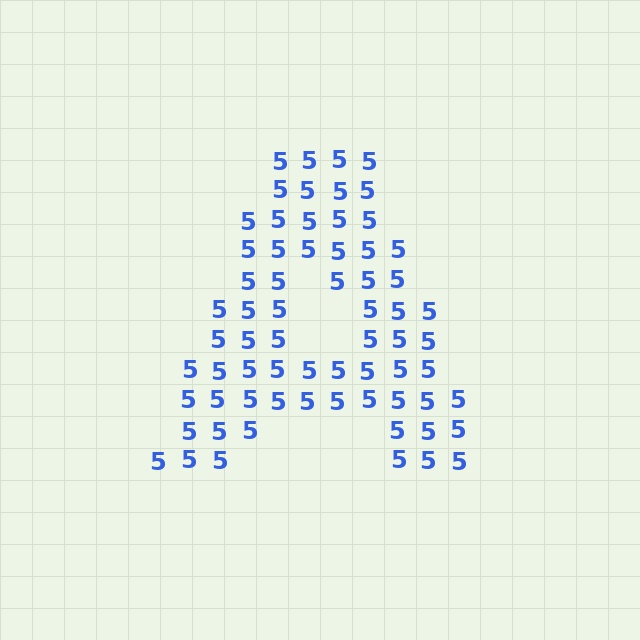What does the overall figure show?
The overall figure shows the letter A.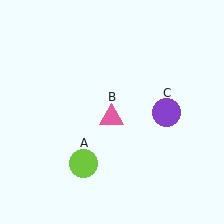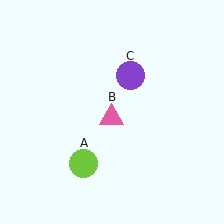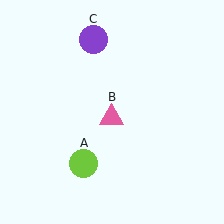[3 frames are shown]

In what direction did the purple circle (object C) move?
The purple circle (object C) moved up and to the left.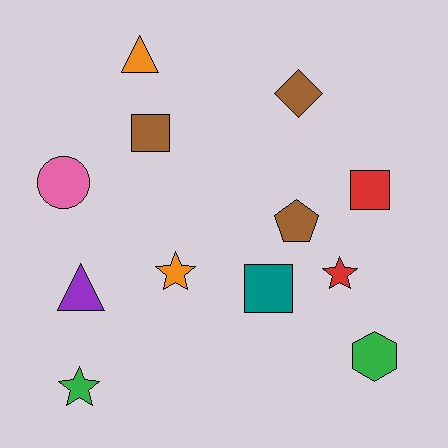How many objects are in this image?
There are 12 objects.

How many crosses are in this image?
There are no crosses.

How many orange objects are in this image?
There are 2 orange objects.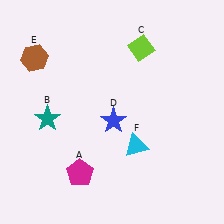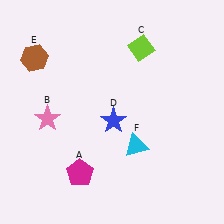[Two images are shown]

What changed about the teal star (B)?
In Image 1, B is teal. In Image 2, it changed to pink.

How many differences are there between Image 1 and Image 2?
There is 1 difference between the two images.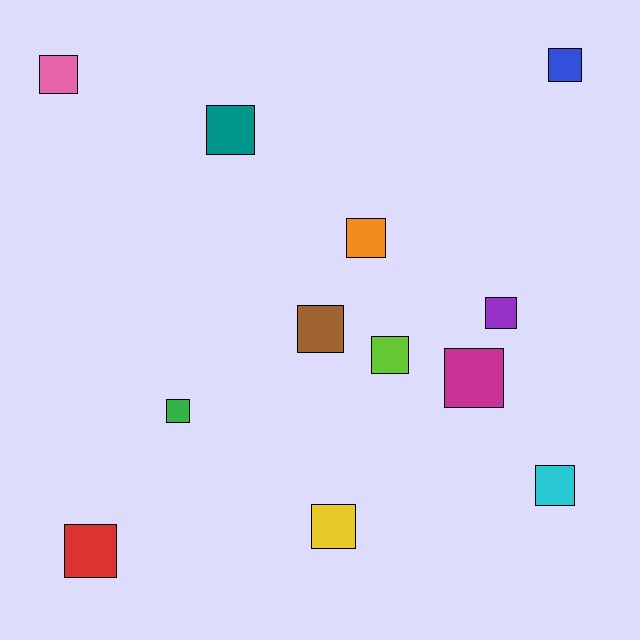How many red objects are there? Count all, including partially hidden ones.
There is 1 red object.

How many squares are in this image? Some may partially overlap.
There are 12 squares.